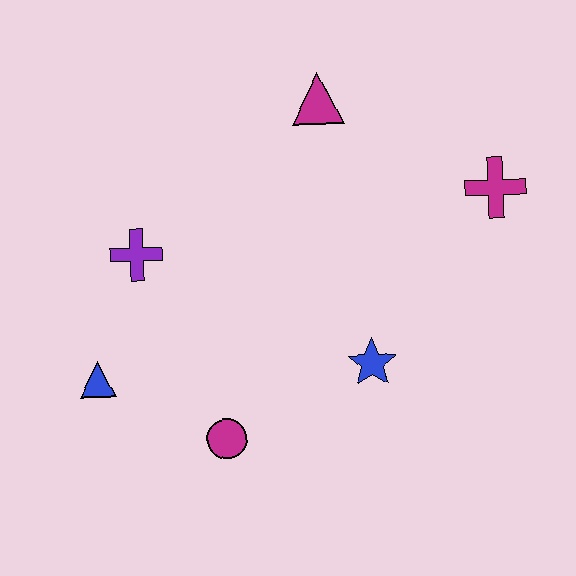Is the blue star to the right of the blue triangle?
Yes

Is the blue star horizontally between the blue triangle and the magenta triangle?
No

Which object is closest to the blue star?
The magenta circle is closest to the blue star.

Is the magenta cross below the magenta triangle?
Yes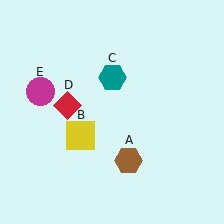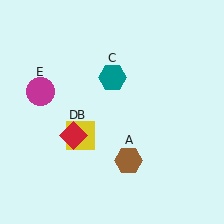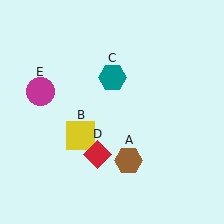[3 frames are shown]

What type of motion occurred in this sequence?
The red diamond (object D) rotated counterclockwise around the center of the scene.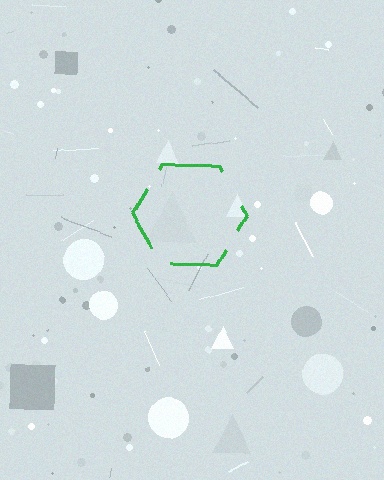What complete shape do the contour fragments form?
The contour fragments form a hexagon.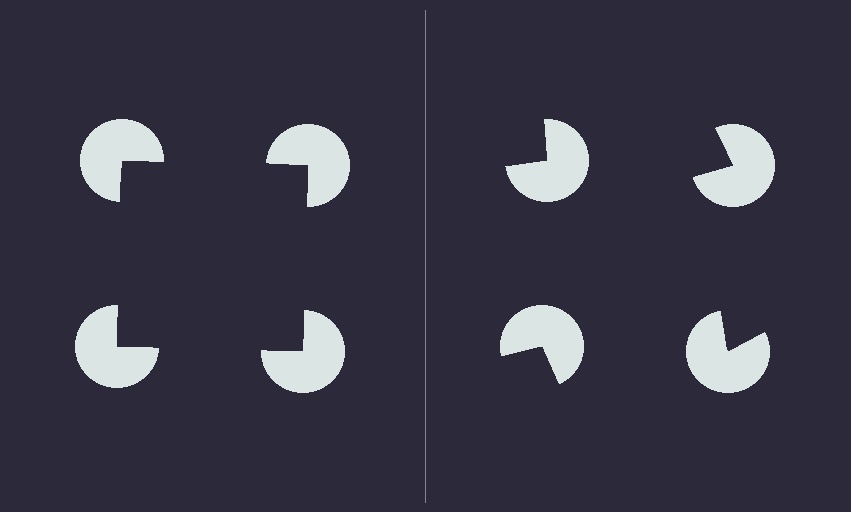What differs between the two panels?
The pac-man discs are positioned identically on both sides; only the wedge orientations differ. On the left they align to a square; on the right they are misaligned.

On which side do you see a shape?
An illusory square appears on the left side. On the right side the wedge cuts are rotated, so no coherent shape forms.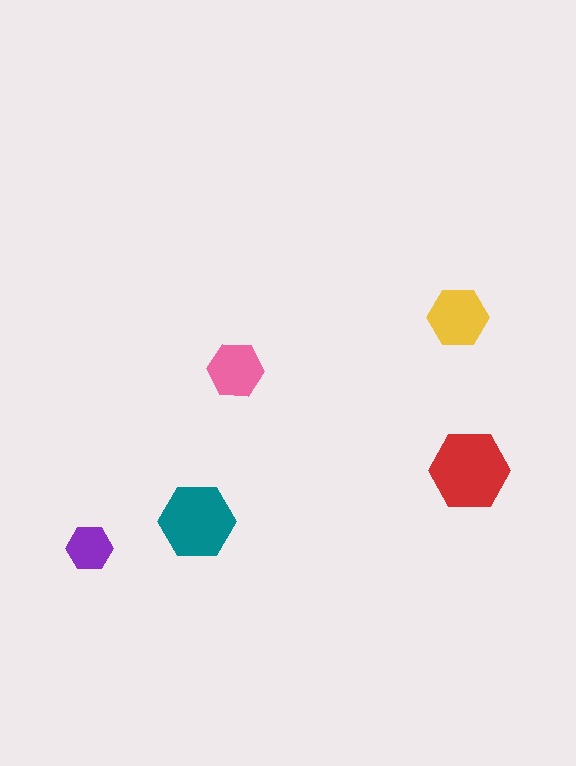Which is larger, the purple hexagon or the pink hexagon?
The pink one.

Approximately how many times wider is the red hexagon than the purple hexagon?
About 1.5 times wider.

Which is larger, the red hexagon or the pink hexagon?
The red one.